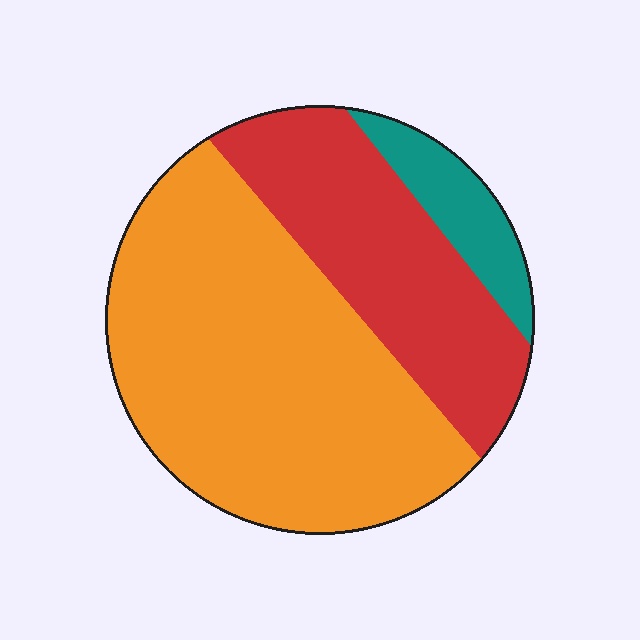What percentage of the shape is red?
Red covers roughly 30% of the shape.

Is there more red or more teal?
Red.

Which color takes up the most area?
Orange, at roughly 60%.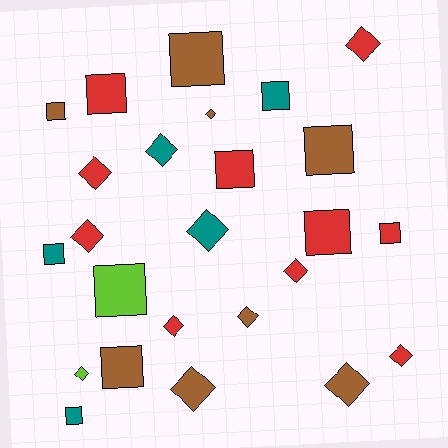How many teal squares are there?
There are 3 teal squares.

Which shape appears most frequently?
Diamond, with 13 objects.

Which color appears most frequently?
Red, with 10 objects.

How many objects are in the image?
There are 25 objects.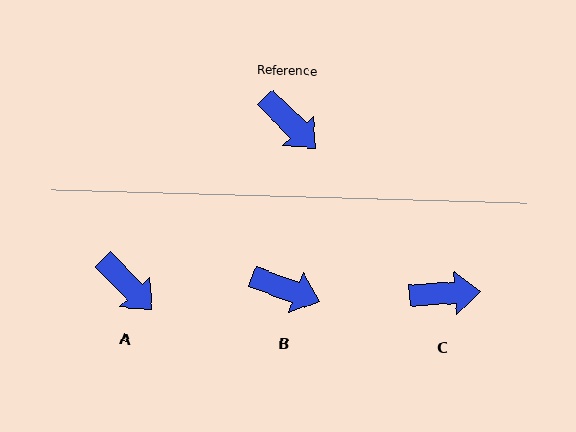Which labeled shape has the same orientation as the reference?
A.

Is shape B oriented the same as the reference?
No, it is off by about 25 degrees.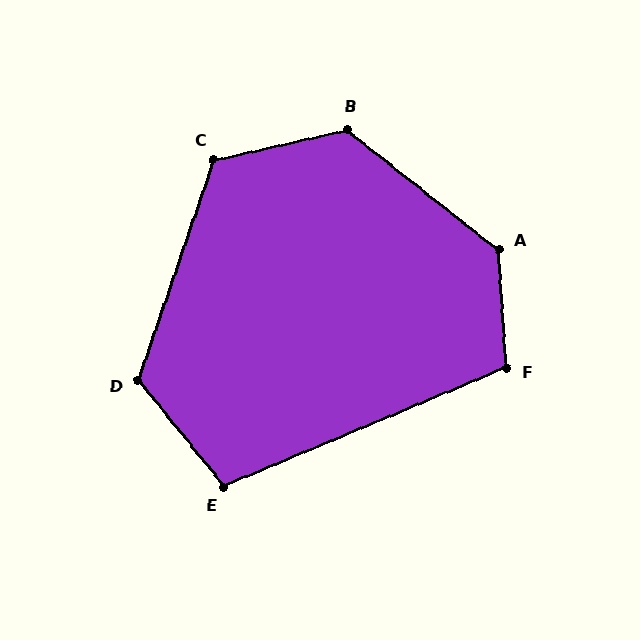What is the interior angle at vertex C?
Approximately 122 degrees (obtuse).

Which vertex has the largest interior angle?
A, at approximately 132 degrees.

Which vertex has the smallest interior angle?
E, at approximately 106 degrees.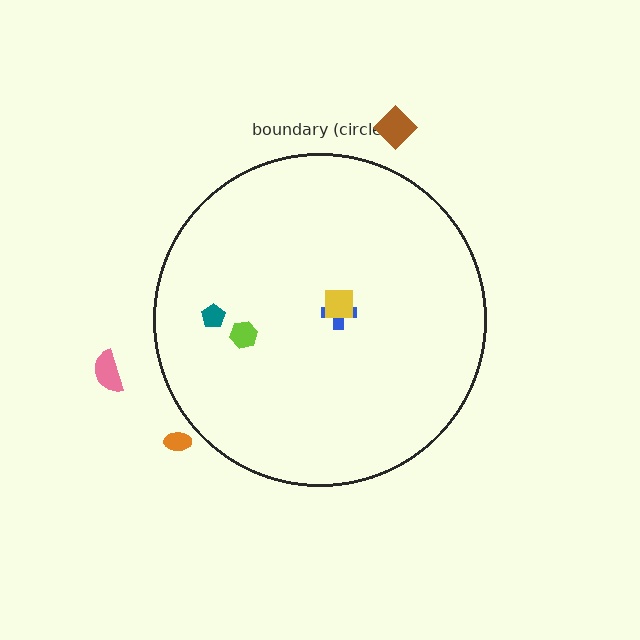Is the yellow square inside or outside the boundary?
Inside.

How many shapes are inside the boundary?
4 inside, 3 outside.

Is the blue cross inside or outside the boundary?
Inside.